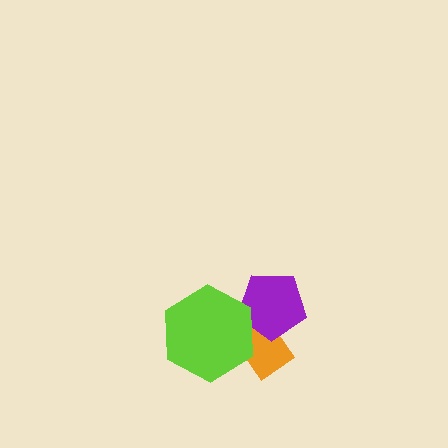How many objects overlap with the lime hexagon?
2 objects overlap with the lime hexagon.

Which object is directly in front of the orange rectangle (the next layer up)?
The purple pentagon is directly in front of the orange rectangle.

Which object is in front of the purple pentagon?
The lime hexagon is in front of the purple pentagon.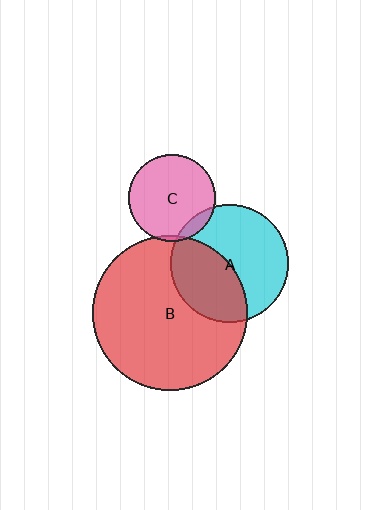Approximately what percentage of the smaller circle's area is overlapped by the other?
Approximately 40%.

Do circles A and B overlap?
Yes.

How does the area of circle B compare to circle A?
Approximately 1.7 times.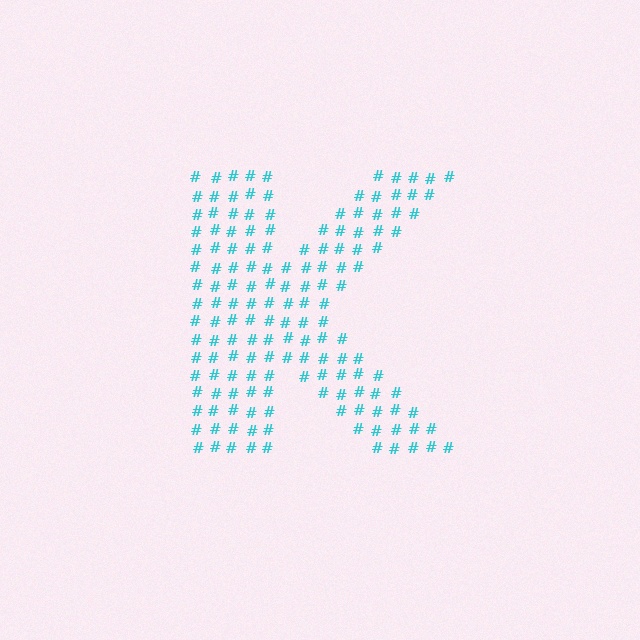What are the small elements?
The small elements are hash symbols.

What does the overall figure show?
The overall figure shows the letter K.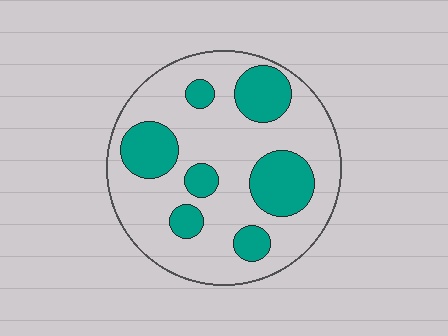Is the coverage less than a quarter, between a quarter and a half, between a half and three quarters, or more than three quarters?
Between a quarter and a half.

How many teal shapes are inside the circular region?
7.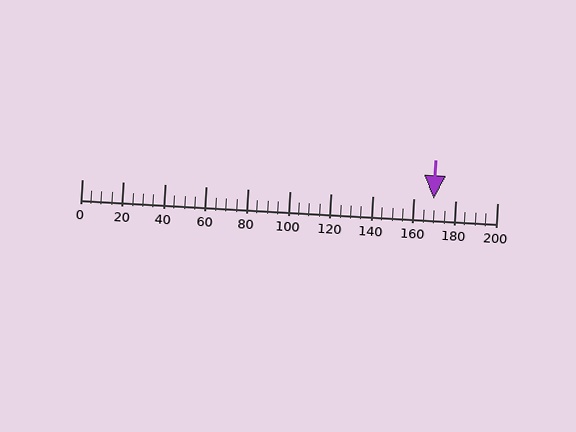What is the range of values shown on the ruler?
The ruler shows values from 0 to 200.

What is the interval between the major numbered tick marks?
The major tick marks are spaced 20 units apart.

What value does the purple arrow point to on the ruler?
The purple arrow points to approximately 169.